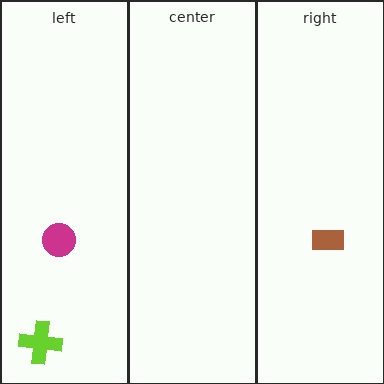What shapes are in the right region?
The brown rectangle.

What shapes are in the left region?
The lime cross, the magenta circle.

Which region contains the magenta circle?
The left region.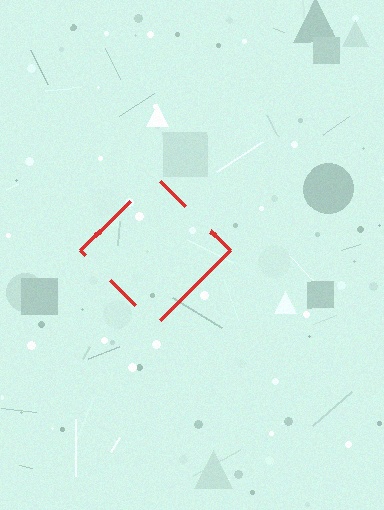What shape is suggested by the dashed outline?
The dashed outline suggests a diamond.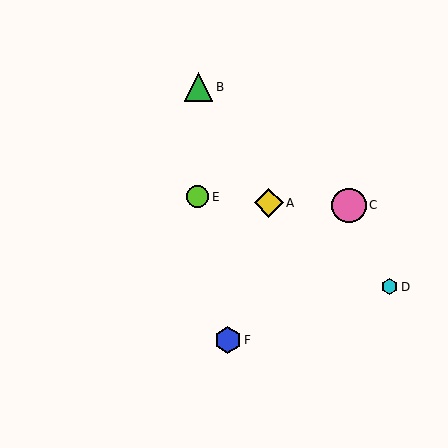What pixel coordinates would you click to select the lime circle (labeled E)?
Click at (197, 197) to select the lime circle E.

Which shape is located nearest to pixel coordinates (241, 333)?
The blue hexagon (labeled F) at (228, 340) is nearest to that location.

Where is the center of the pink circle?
The center of the pink circle is at (349, 205).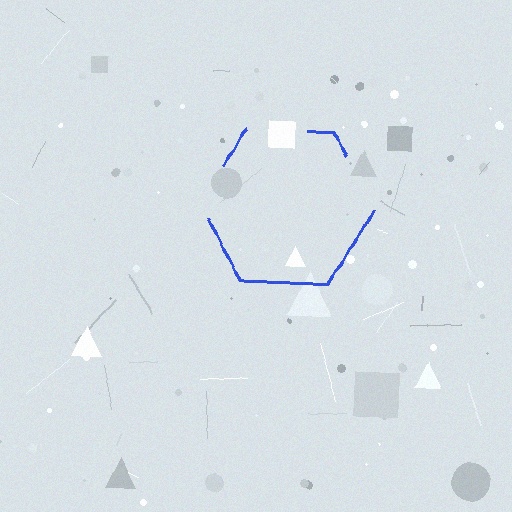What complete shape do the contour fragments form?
The contour fragments form a hexagon.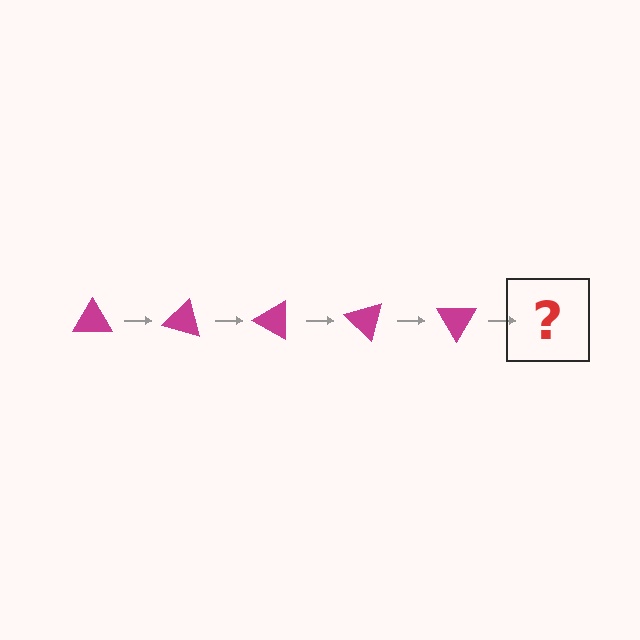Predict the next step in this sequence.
The next step is a magenta triangle rotated 75 degrees.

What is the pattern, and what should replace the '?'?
The pattern is that the triangle rotates 15 degrees each step. The '?' should be a magenta triangle rotated 75 degrees.